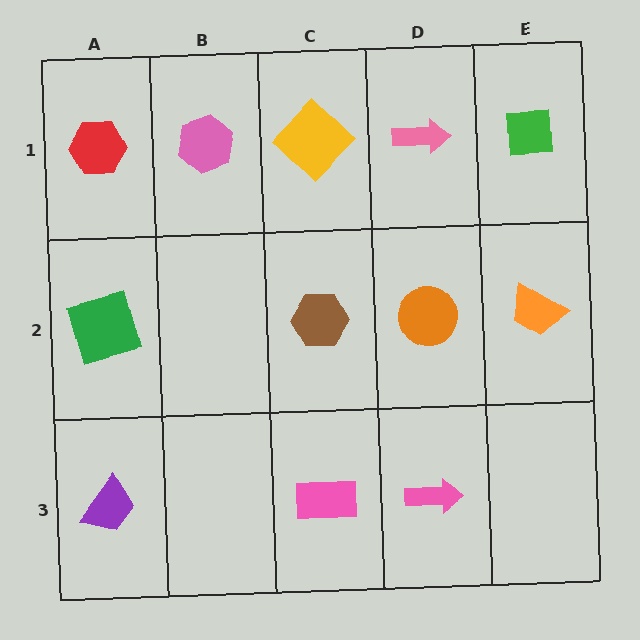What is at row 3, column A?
A purple trapezoid.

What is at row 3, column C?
A pink rectangle.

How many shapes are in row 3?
3 shapes.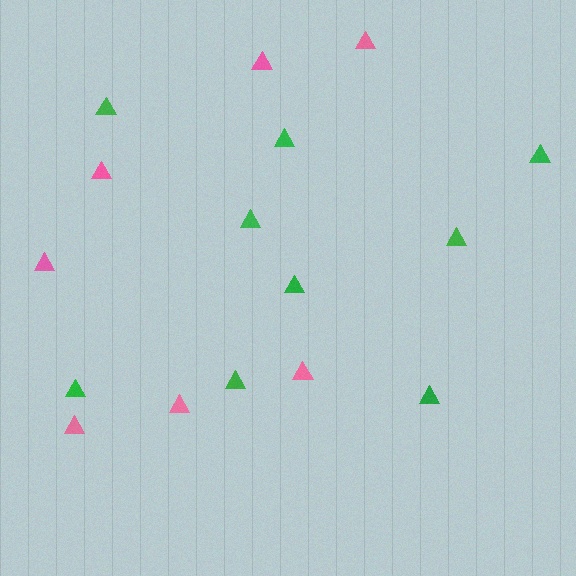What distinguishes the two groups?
There are 2 groups: one group of pink triangles (7) and one group of green triangles (9).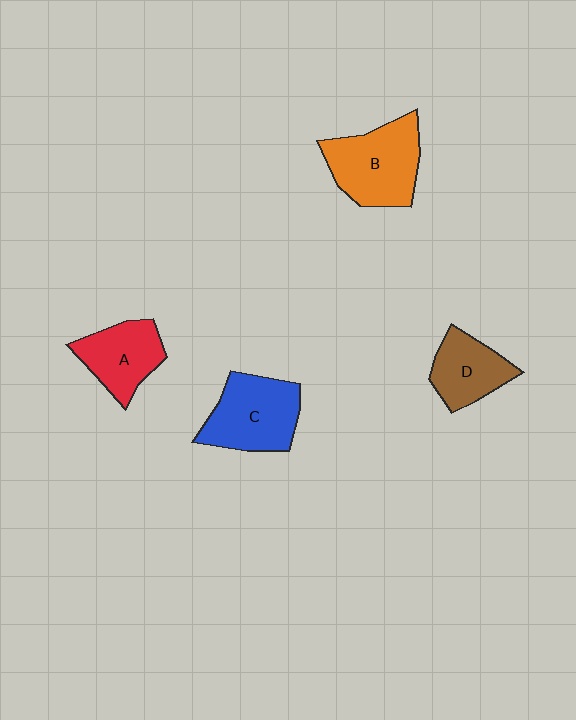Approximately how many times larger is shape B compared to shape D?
Approximately 1.5 times.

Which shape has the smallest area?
Shape D (brown).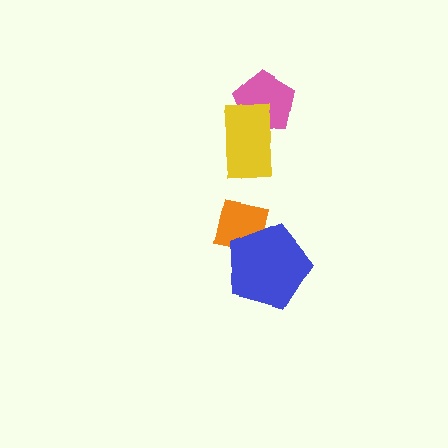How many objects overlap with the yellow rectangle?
1 object overlaps with the yellow rectangle.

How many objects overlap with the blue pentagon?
1 object overlaps with the blue pentagon.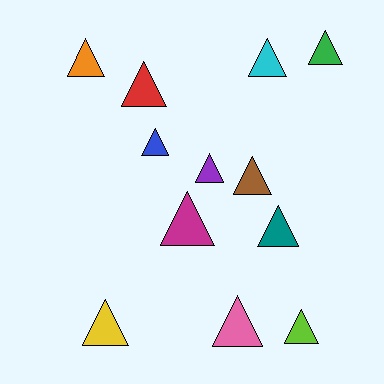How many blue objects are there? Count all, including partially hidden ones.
There is 1 blue object.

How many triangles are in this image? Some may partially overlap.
There are 12 triangles.